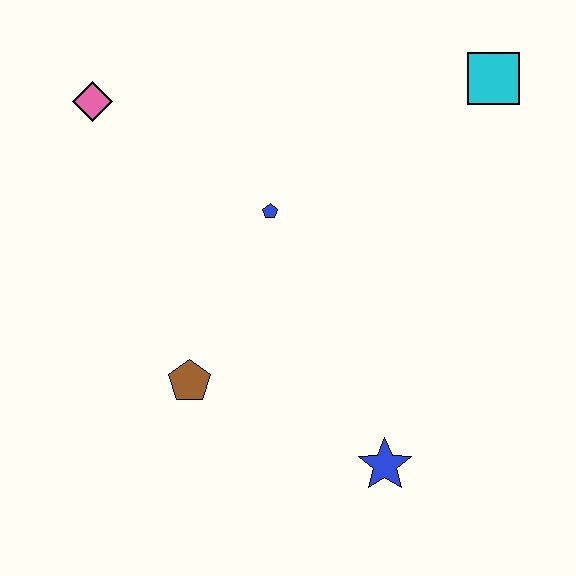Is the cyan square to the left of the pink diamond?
No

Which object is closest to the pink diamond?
The blue pentagon is closest to the pink diamond.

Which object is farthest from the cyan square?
The brown pentagon is farthest from the cyan square.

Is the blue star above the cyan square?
No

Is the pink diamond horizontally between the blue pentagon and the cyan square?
No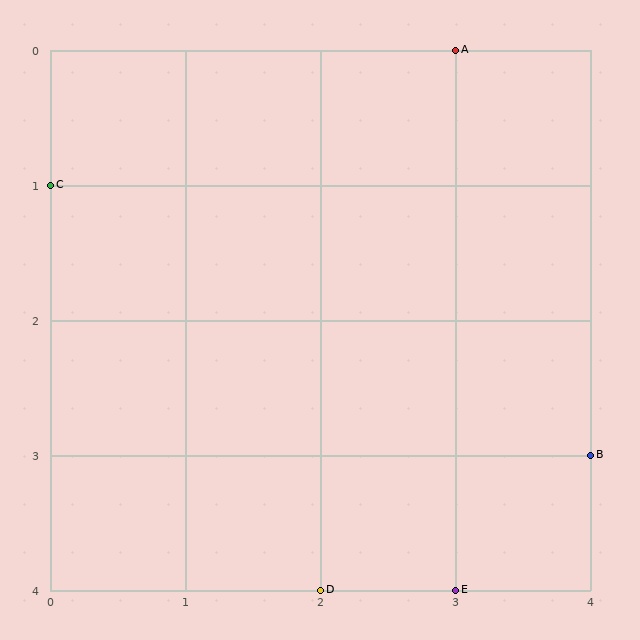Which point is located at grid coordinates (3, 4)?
Point E is at (3, 4).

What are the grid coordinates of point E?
Point E is at grid coordinates (3, 4).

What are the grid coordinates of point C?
Point C is at grid coordinates (0, 1).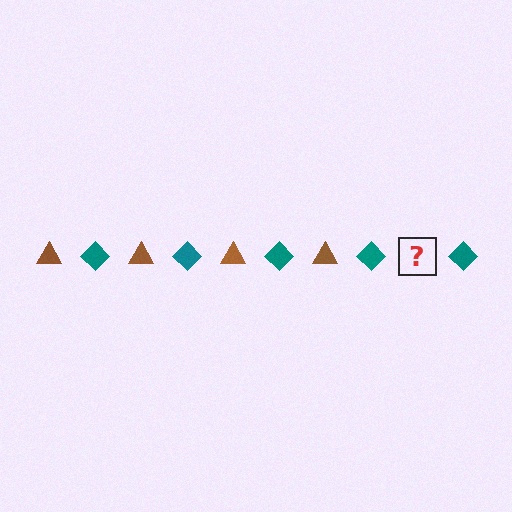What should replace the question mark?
The question mark should be replaced with a brown triangle.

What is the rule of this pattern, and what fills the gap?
The rule is that the pattern alternates between brown triangle and teal diamond. The gap should be filled with a brown triangle.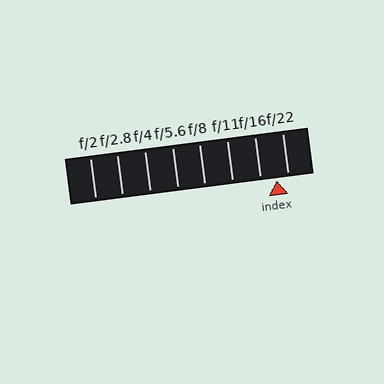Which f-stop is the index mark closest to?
The index mark is closest to f/22.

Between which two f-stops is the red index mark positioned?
The index mark is between f/16 and f/22.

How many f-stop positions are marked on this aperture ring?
There are 8 f-stop positions marked.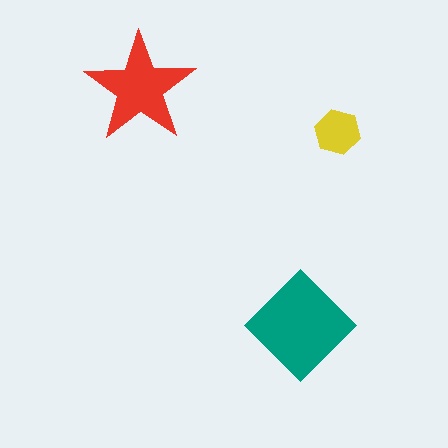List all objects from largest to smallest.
The teal diamond, the red star, the yellow hexagon.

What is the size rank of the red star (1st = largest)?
2nd.